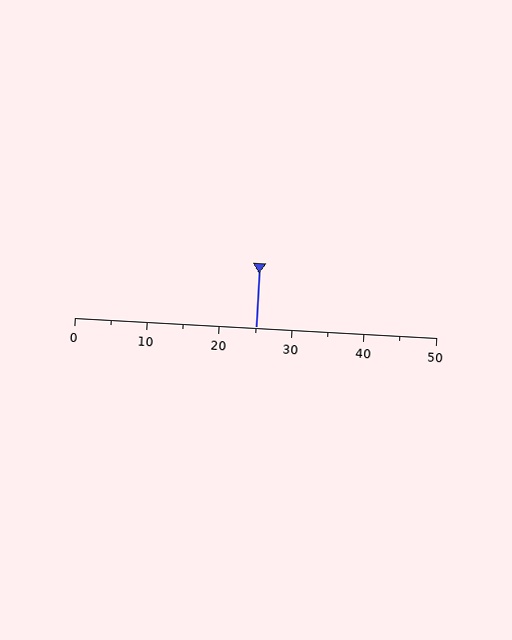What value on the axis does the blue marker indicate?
The marker indicates approximately 25.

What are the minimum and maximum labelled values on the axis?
The axis runs from 0 to 50.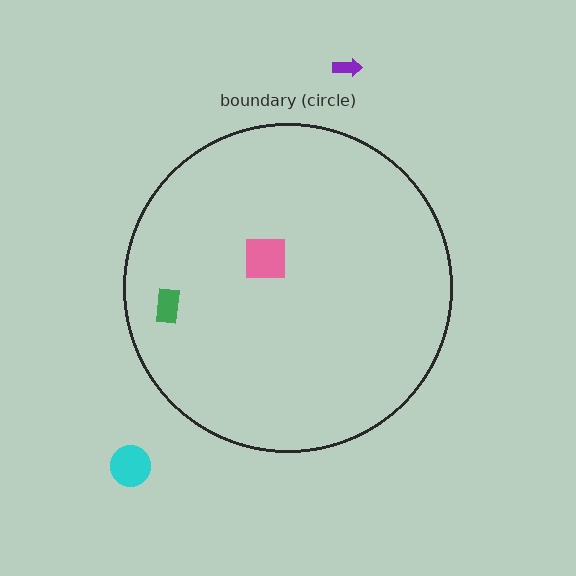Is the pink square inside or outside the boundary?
Inside.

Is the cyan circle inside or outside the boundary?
Outside.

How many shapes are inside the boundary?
2 inside, 2 outside.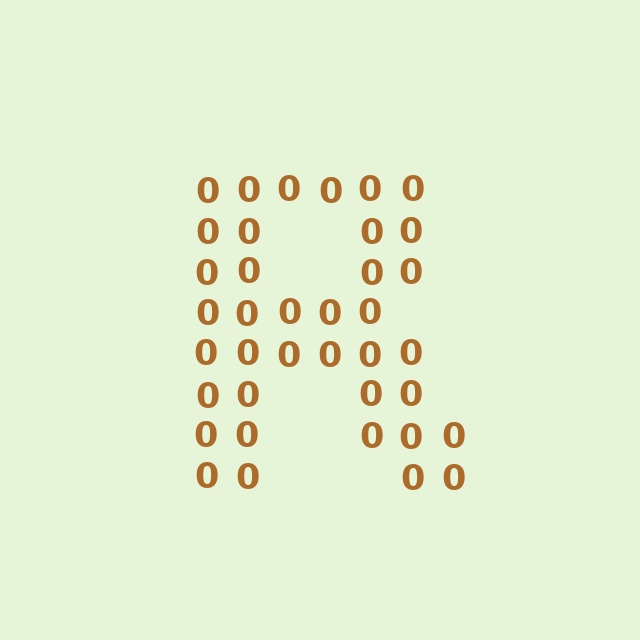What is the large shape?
The large shape is the letter R.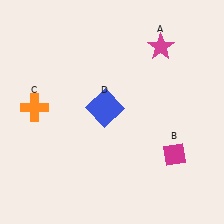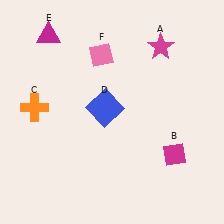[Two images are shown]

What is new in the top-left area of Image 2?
A magenta triangle (E) was added in the top-left area of Image 2.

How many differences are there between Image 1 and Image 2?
There are 2 differences between the two images.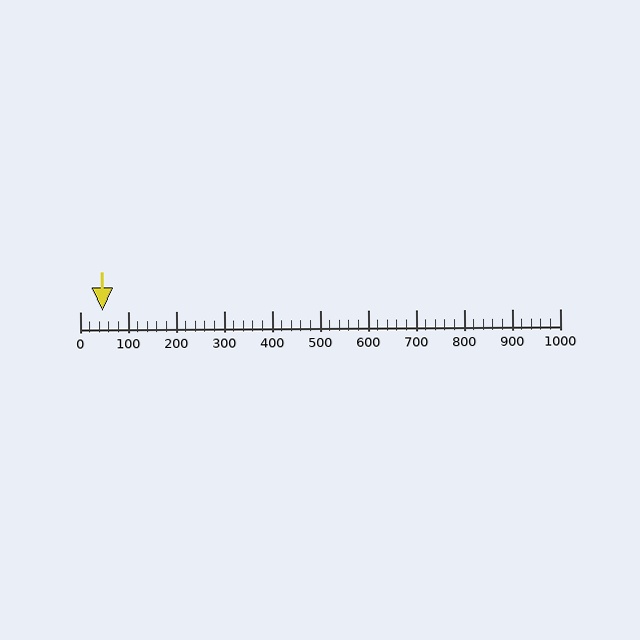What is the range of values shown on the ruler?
The ruler shows values from 0 to 1000.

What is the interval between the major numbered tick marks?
The major tick marks are spaced 100 units apart.